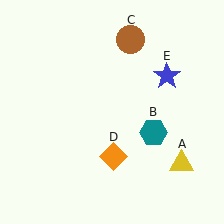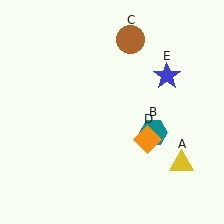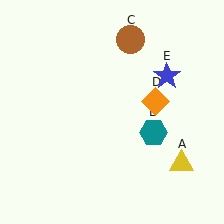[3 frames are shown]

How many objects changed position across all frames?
1 object changed position: orange diamond (object D).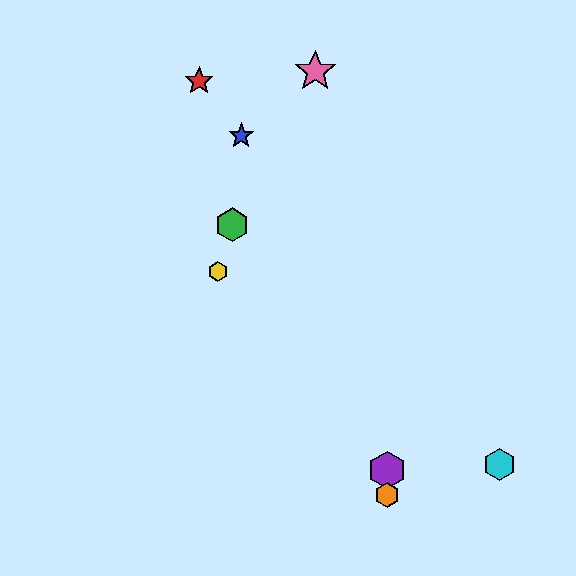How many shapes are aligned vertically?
2 shapes (the purple hexagon, the orange hexagon) are aligned vertically.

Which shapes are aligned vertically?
The purple hexagon, the orange hexagon are aligned vertically.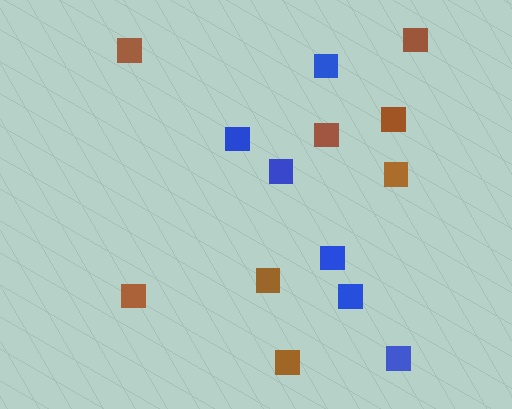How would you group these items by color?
There are 2 groups: one group of brown squares (8) and one group of blue squares (6).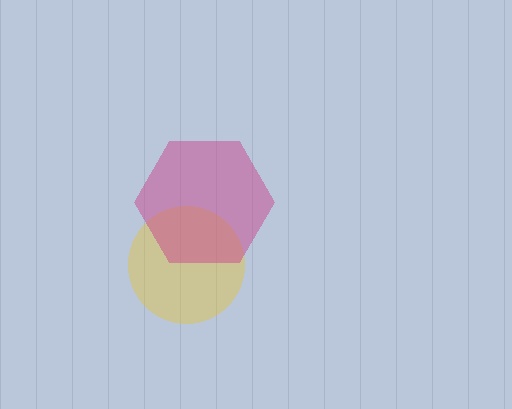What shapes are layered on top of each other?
The layered shapes are: a yellow circle, a magenta hexagon.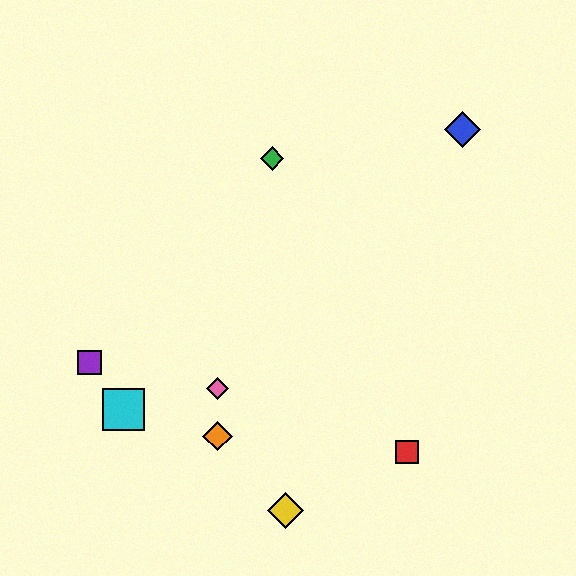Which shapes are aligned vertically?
The orange diamond, the pink diamond are aligned vertically.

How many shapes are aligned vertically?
2 shapes (the orange diamond, the pink diamond) are aligned vertically.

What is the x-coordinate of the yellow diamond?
The yellow diamond is at x≈286.